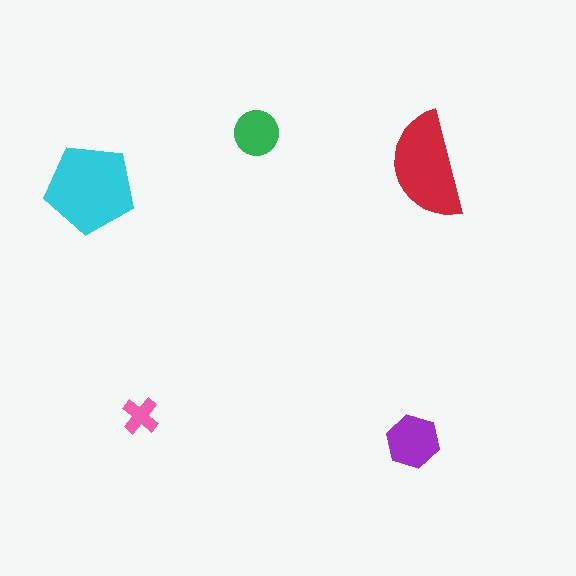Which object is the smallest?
The pink cross.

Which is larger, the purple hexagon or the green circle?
The purple hexagon.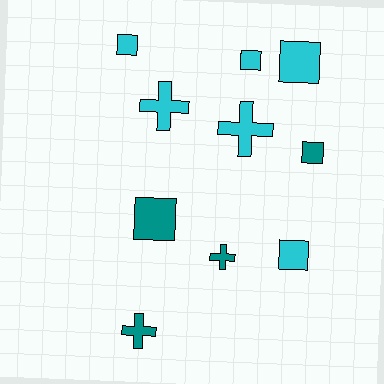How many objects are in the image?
There are 10 objects.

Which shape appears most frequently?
Square, with 6 objects.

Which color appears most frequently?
Cyan, with 6 objects.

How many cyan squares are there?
There are 4 cyan squares.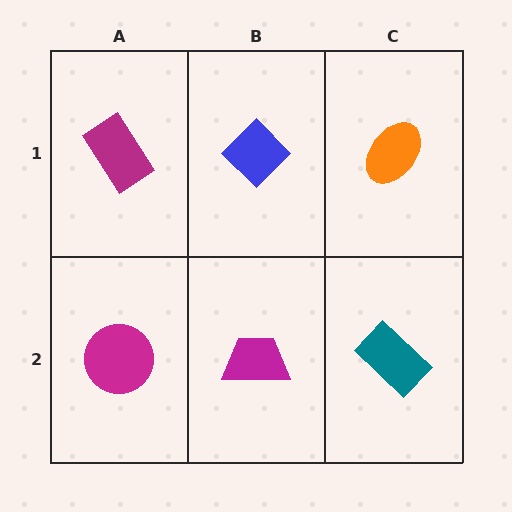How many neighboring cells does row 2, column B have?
3.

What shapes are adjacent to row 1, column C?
A teal rectangle (row 2, column C), a blue diamond (row 1, column B).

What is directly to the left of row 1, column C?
A blue diamond.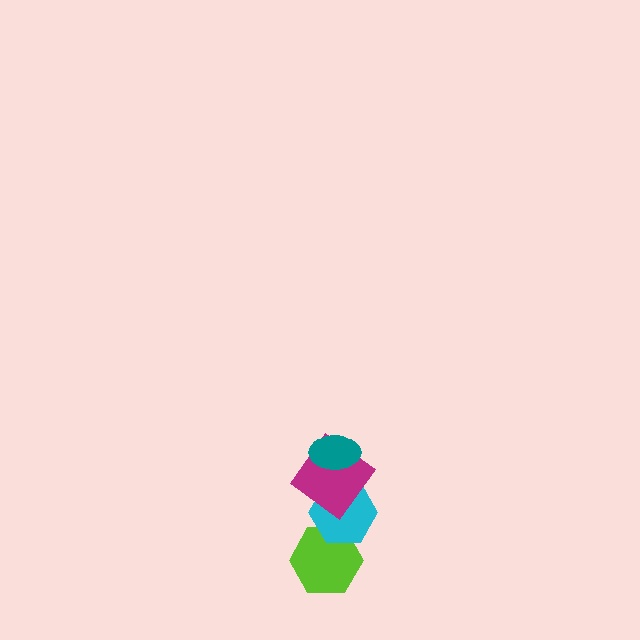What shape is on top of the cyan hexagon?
The magenta diamond is on top of the cyan hexagon.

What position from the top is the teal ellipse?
The teal ellipse is 1st from the top.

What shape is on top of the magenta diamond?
The teal ellipse is on top of the magenta diamond.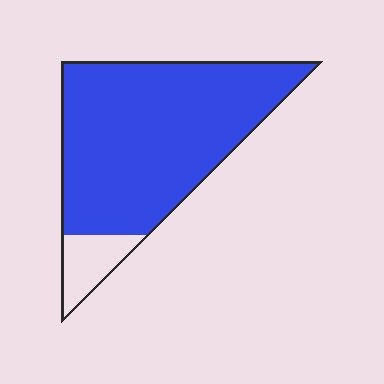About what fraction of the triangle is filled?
About seven eighths (7/8).